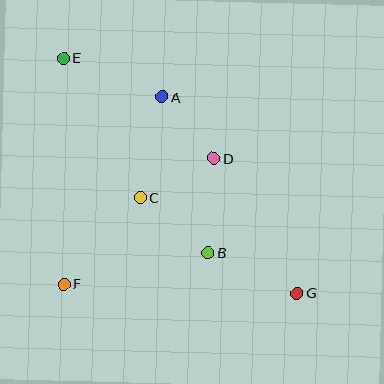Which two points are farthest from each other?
Points E and G are farthest from each other.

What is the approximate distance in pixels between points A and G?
The distance between A and G is approximately 238 pixels.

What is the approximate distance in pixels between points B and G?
The distance between B and G is approximately 98 pixels.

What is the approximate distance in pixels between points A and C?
The distance between A and C is approximately 103 pixels.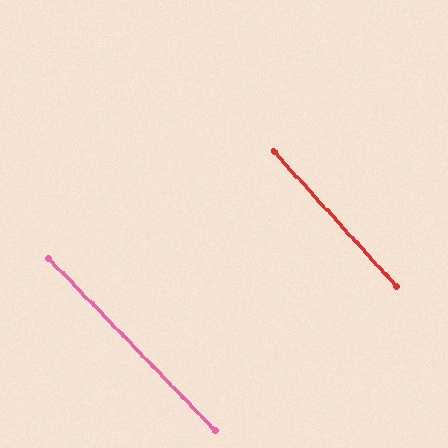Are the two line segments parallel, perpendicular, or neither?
Parallel — their directions differ by only 1.9°.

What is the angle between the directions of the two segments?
Approximately 2 degrees.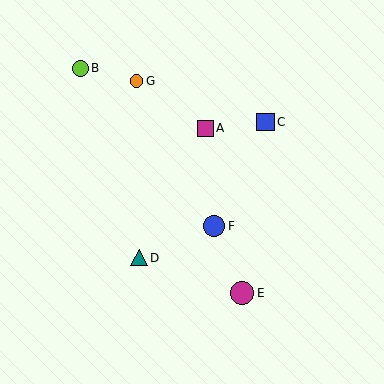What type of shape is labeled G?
Shape G is an orange circle.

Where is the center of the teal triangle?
The center of the teal triangle is at (139, 258).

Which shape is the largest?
The magenta circle (labeled E) is the largest.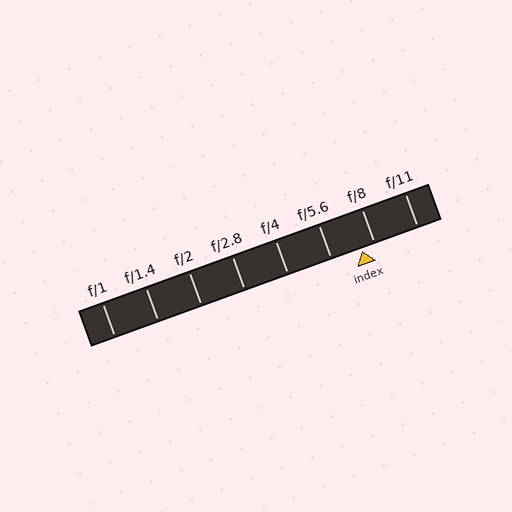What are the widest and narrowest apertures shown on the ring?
The widest aperture shown is f/1 and the narrowest is f/11.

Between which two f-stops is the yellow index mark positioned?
The index mark is between f/5.6 and f/8.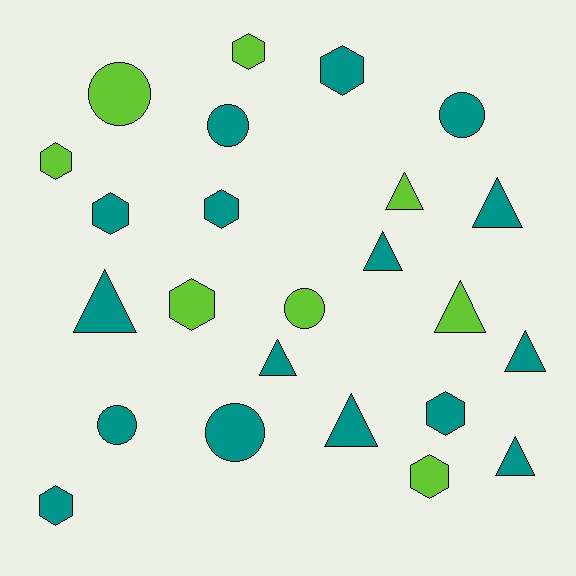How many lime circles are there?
There are 2 lime circles.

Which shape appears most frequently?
Triangle, with 9 objects.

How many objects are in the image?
There are 24 objects.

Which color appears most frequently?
Teal, with 16 objects.